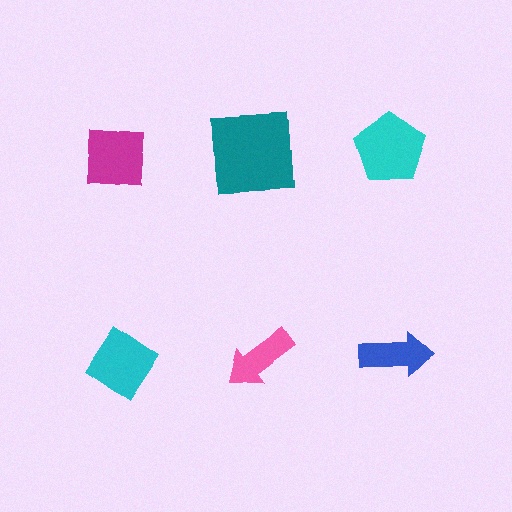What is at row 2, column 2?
A pink arrow.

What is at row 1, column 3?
A cyan pentagon.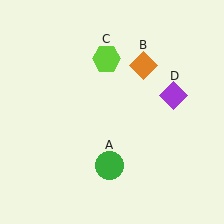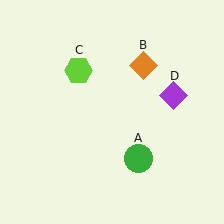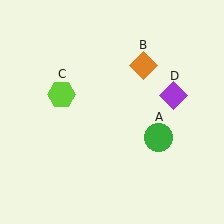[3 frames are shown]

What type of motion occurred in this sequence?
The green circle (object A), lime hexagon (object C) rotated counterclockwise around the center of the scene.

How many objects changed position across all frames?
2 objects changed position: green circle (object A), lime hexagon (object C).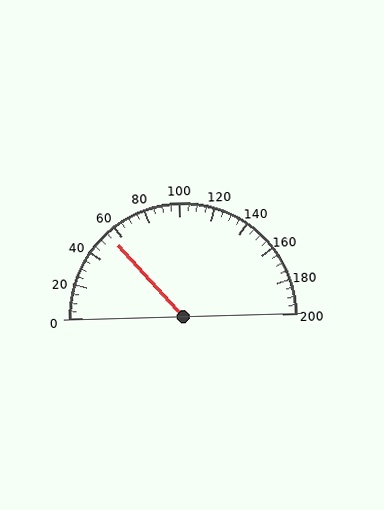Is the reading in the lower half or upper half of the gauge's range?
The reading is in the lower half of the range (0 to 200).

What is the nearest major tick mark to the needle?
The nearest major tick mark is 60.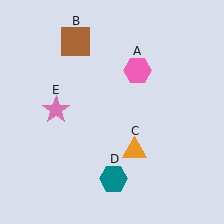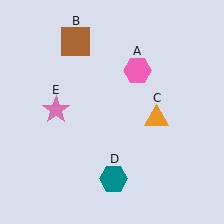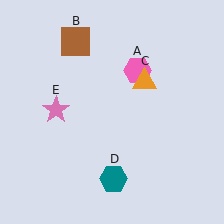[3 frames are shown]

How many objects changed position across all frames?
1 object changed position: orange triangle (object C).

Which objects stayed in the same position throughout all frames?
Pink hexagon (object A) and brown square (object B) and teal hexagon (object D) and pink star (object E) remained stationary.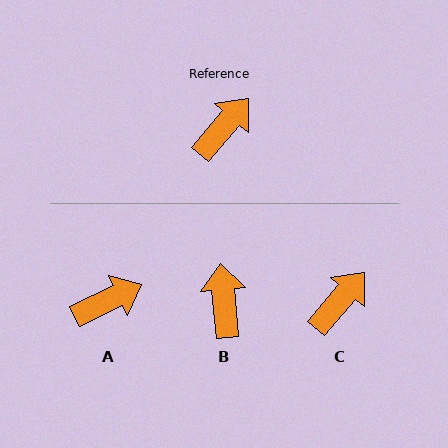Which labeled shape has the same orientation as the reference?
C.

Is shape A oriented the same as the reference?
No, it is off by about 24 degrees.